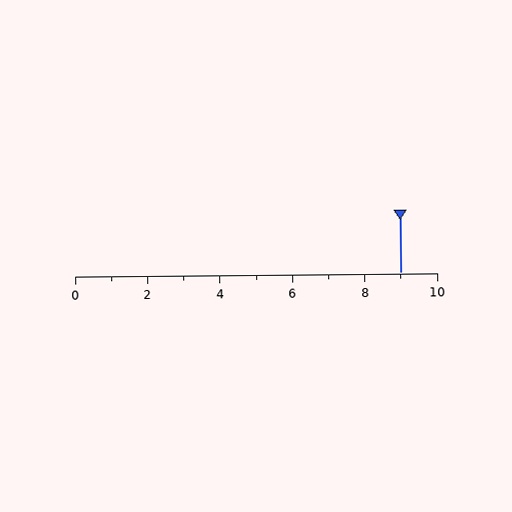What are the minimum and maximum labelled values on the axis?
The axis runs from 0 to 10.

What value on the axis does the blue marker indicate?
The marker indicates approximately 9.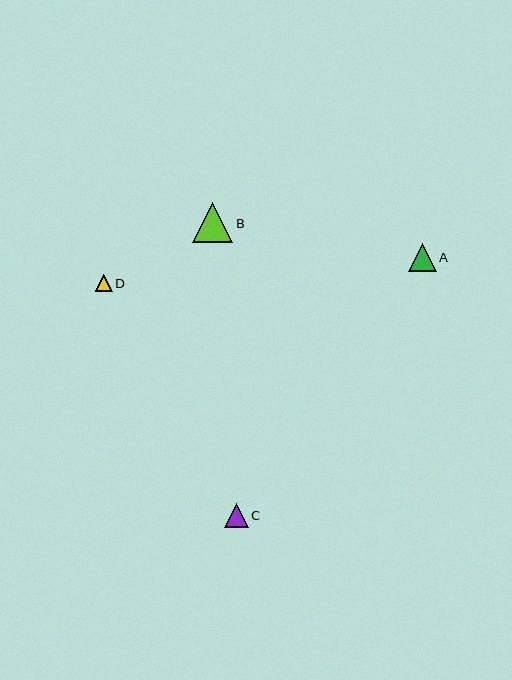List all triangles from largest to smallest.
From largest to smallest: B, A, C, D.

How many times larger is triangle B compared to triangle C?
Triangle B is approximately 1.7 times the size of triangle C.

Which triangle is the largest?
Triangle B is the largest with a size of approximately 41 pixels.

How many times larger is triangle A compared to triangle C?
Triangle A is approximately 1.2 times the size of triangle C.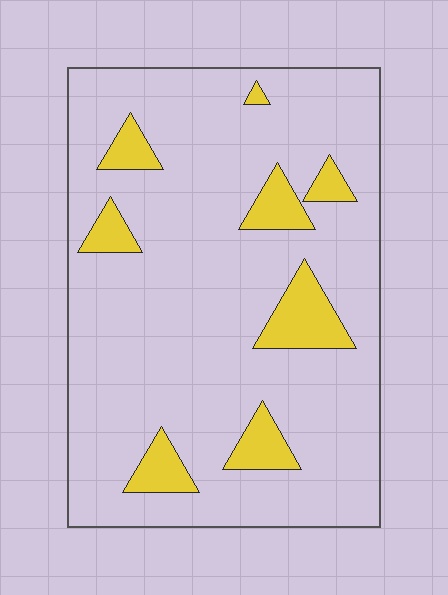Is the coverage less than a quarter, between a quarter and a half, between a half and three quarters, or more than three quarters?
Less than a quarter.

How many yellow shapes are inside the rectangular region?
8.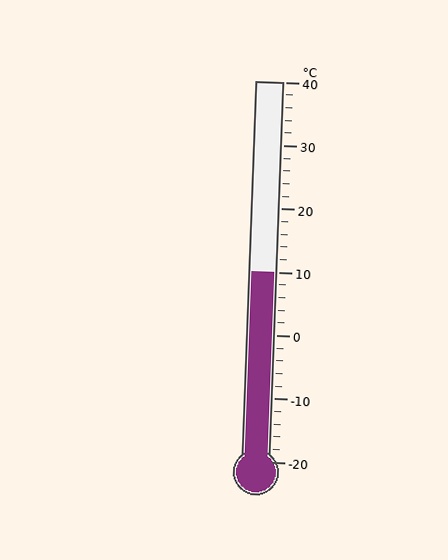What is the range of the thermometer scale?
The thermometer scale ranges from -20°C to 40°C.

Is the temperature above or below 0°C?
The temperature is above 0°C.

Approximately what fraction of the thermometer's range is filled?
The thermometer is filled to approximately 50% of its range.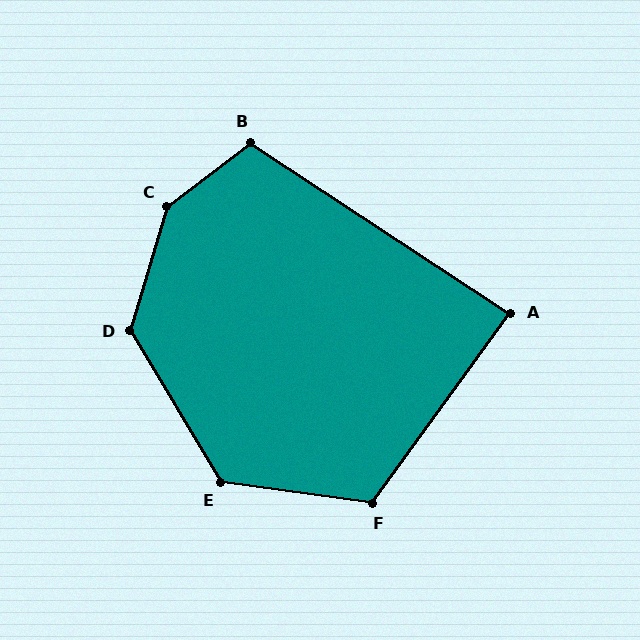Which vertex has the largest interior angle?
C, at approximately 144 degrees.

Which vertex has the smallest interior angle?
A, at approximately 87 degrees.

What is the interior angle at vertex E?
Approximately 129 degrees (obtuse).